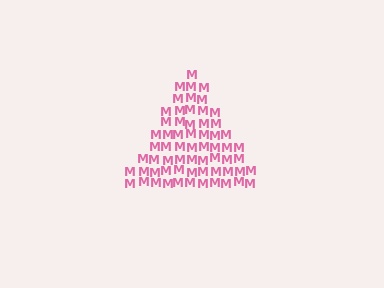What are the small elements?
The small elements are letter M's.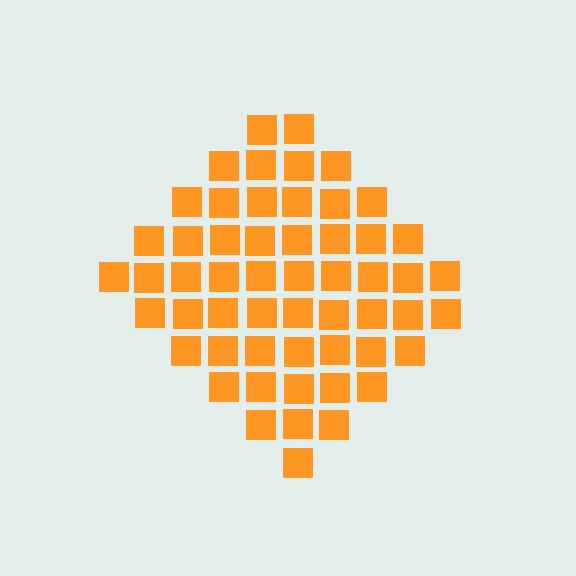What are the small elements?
The small elements are squares.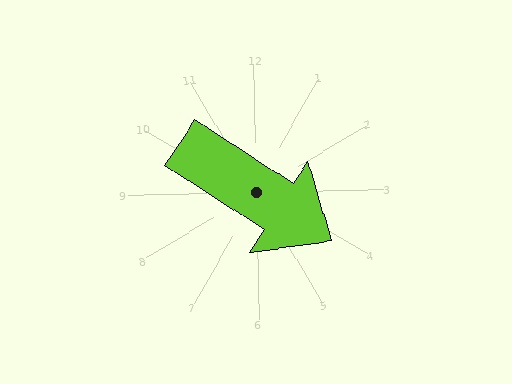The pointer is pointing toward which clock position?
Roughly 4 o'clock.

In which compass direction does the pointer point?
Southeast.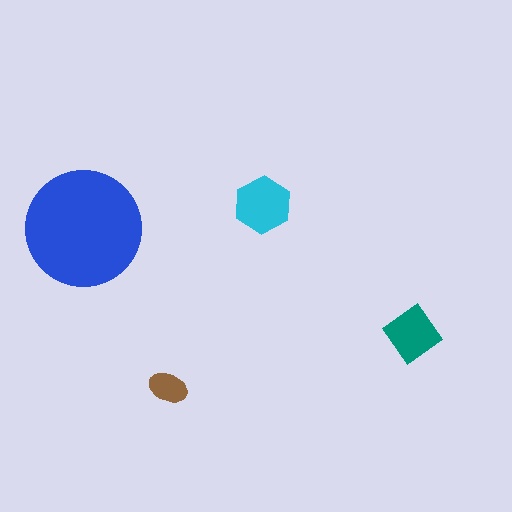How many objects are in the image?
There are 4 objects in the image.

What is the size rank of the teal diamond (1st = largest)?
3rd.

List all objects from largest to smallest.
The blue circle, the cyan hexagon, the teal diamond, the brown ellipse.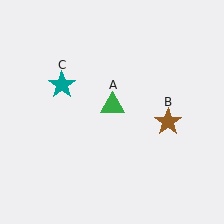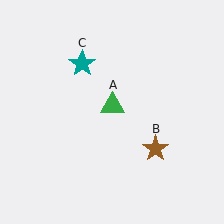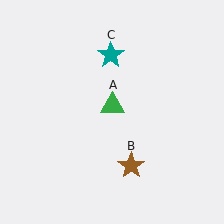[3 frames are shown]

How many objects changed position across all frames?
2 objects changed position: brown star (object B), teal star (object C).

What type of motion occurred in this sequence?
The brown star (object B), teal star (object C) rotated clockwise around the center of the scene.